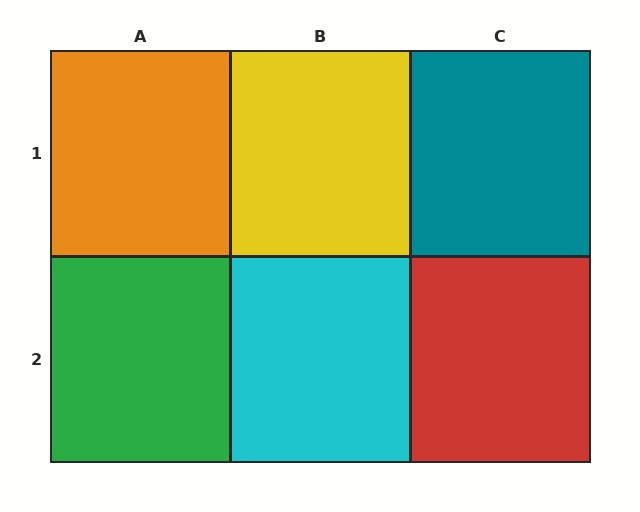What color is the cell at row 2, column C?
Red.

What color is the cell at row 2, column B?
Cyan.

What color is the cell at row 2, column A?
Green.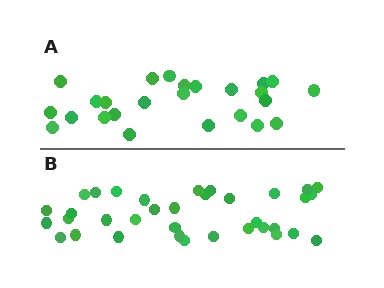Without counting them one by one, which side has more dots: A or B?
Region B (the bottom region) has more dots.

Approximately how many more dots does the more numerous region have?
Region B has roughly 10 or so more dots than region A.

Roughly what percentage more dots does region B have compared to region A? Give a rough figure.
About 40% more.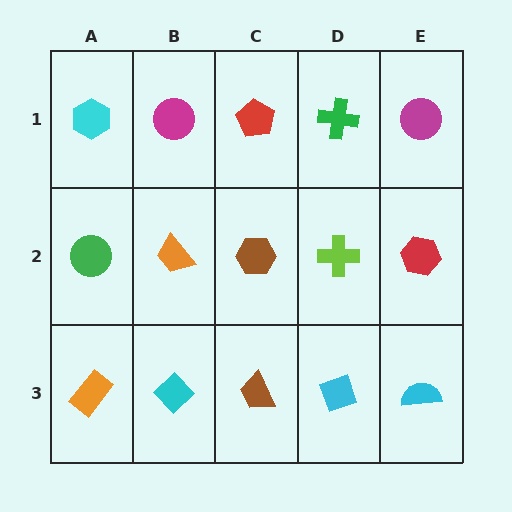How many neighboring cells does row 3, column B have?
3.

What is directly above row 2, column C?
A red pentagon.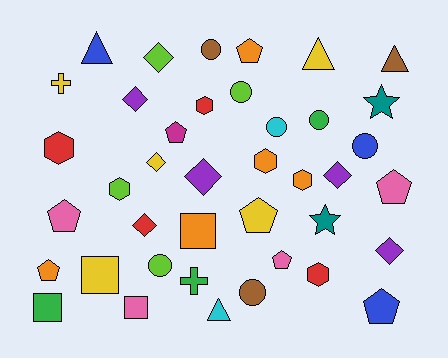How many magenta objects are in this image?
There is 1 magenta object.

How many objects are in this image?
There are 40 objects.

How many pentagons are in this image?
There are 8 pentagons.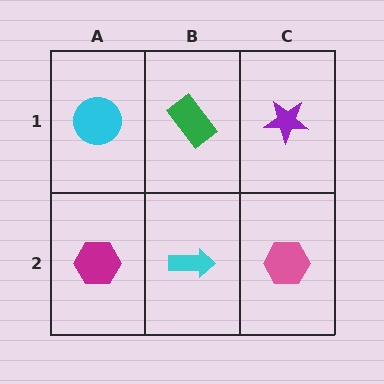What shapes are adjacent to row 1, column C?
A pink hexagon (row 2, column C), a green rectangle (row 1, column B).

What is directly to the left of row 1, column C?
A green rectangle.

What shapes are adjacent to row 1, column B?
A cyan arrow (row 2, column B), a cyan circle (row 1, column A), a purple star (row 1, column C).